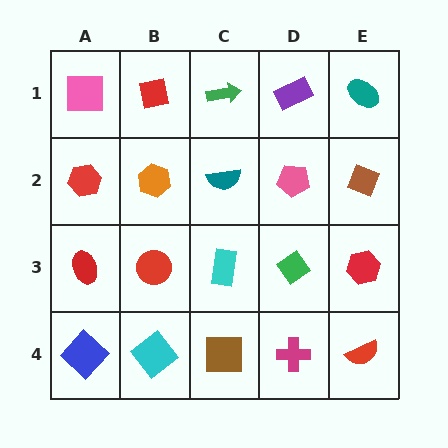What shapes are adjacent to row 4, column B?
A red circle (row 3, column B), a blue diamond (row 4, column A), a brown square (row 4, column C).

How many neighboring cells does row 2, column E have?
3.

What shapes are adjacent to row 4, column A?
A red ellipse (row 3, column A), a cyan diamond (row 4, column B).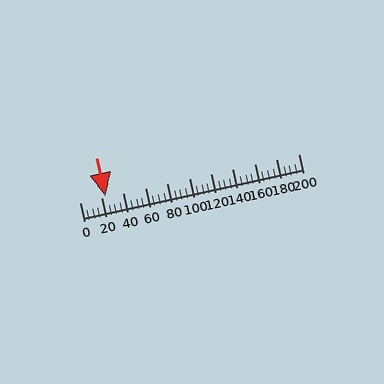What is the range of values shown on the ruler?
The ruler shows values from 0 to 200.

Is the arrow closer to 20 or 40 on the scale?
The arrow is closer to 20.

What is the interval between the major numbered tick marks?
The major tick marks are spaced 20 units apart.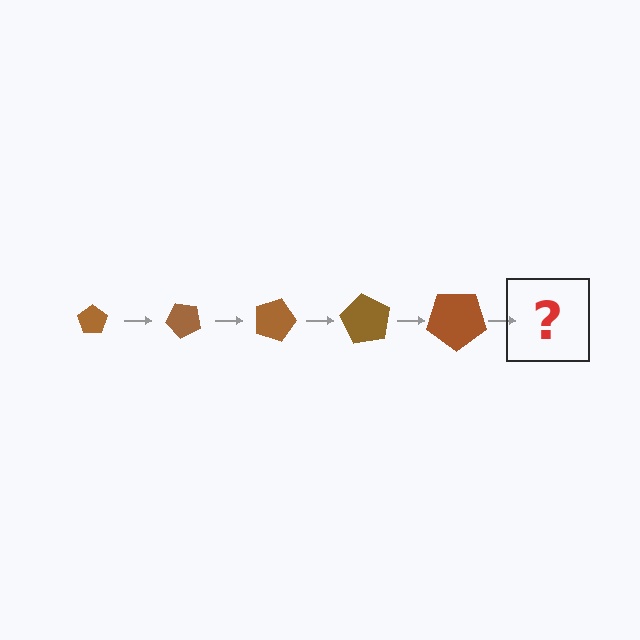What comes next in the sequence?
The next element should be a pentagon, larger than the previous one and rotated 225 degrees from the start.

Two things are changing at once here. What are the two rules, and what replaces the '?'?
The two rules are that the pentagon grows larger each step and it rotates 45 degrees each step. The '?' should be a pentagon, larger than the previous one and rotated 225 degrees from the start.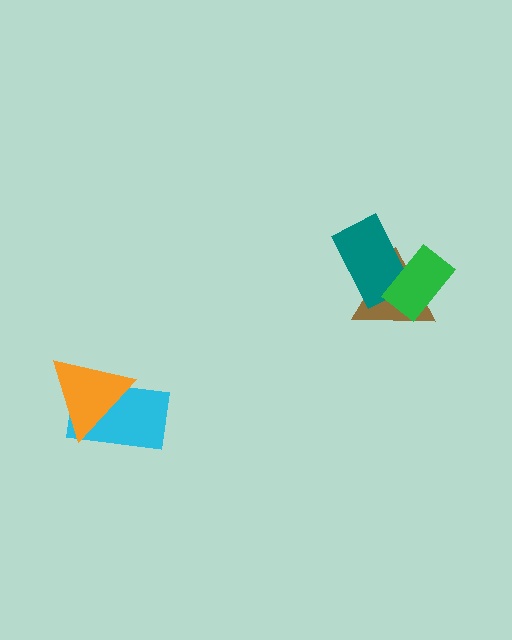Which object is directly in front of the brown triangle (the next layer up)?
The teal rectangle is directly in front of the brown triangle.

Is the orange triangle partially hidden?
No, no other shape covers it.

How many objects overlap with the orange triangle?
1 object overlaps with the orange triangle.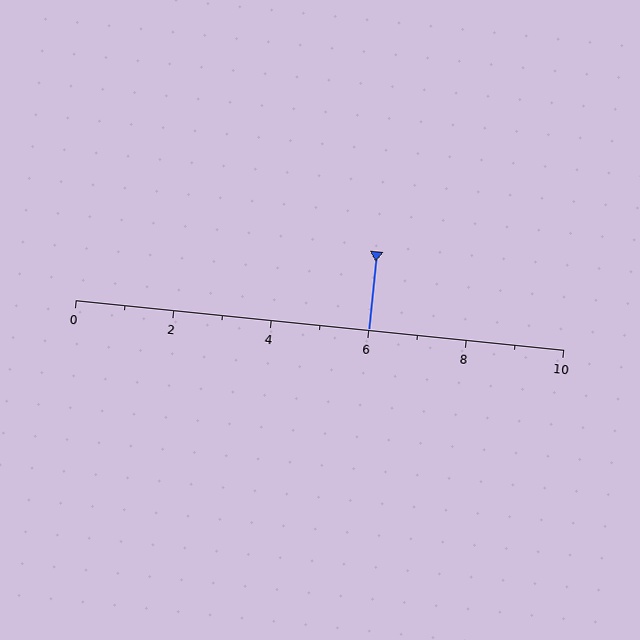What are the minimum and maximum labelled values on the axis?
The axis runs from 0 to 10.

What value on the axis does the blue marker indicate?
The marker indicates approximately 6.